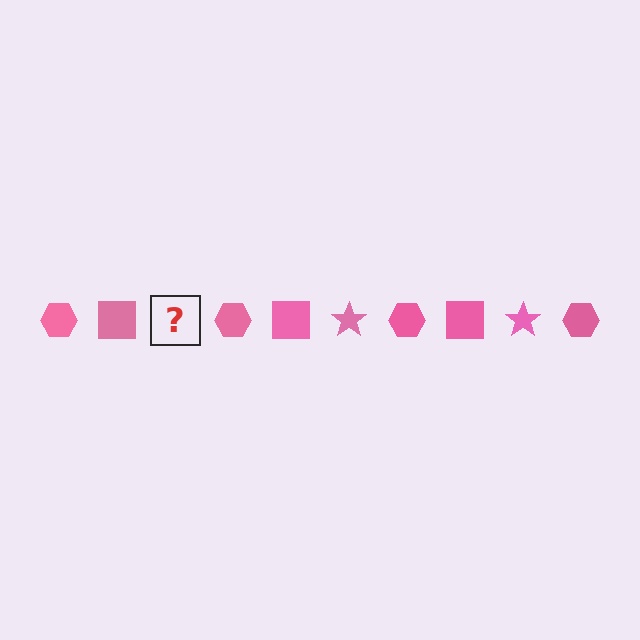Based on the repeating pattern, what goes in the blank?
The blank should be a pink star.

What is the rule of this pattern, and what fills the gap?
The rule is that the pattern cycles through hexagon, square, star shapes in pink. The gap should be filled with a pink star.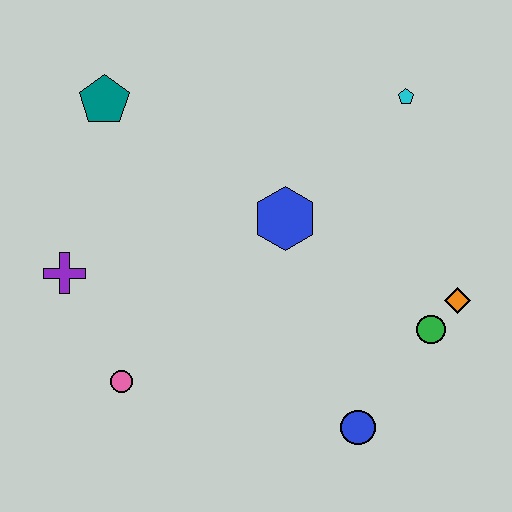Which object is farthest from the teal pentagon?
The blue circle is farthest from the teal pentagon.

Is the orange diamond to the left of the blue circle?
No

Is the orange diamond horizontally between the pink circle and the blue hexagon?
No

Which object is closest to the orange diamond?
The green circle is closest to the orange diamond.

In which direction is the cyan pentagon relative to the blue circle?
The cyan pentagon is above the blue circle.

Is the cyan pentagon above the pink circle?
Yes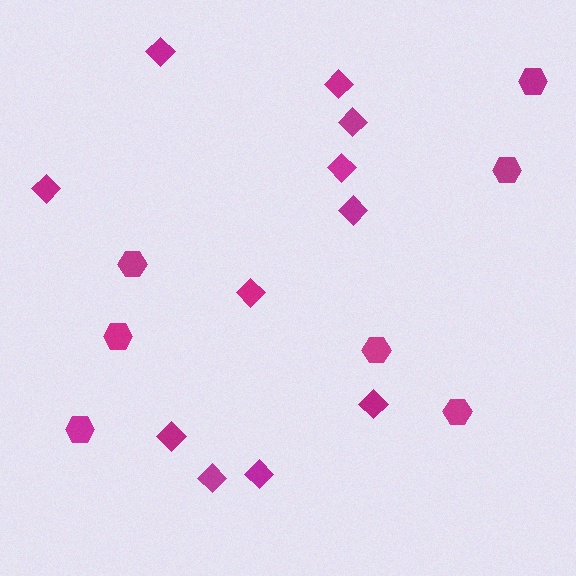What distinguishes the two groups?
There are 2 groups: one group of diamonds (11) and one group of hexagons (7).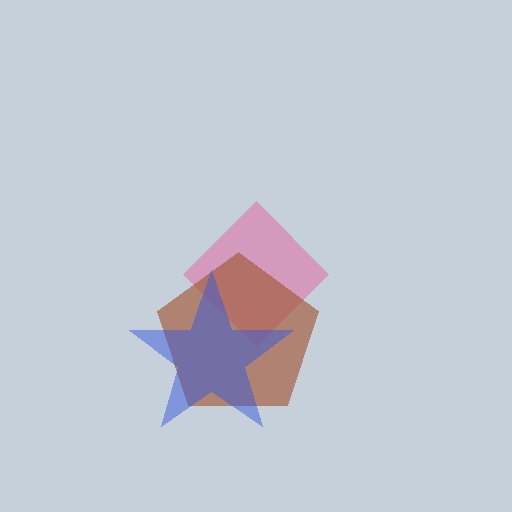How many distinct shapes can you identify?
There are 3 distinct shapes: a pink diamond, a brown pentagon, a blue star.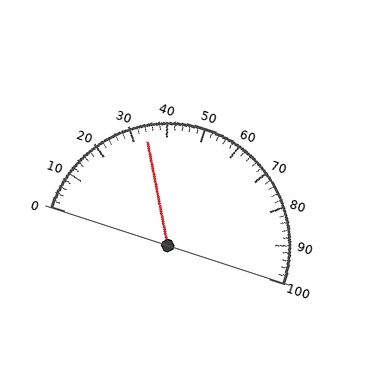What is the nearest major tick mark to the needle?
The nearest major tick mark is 30.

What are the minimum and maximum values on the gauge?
The gauge ranges from 0 to 100.